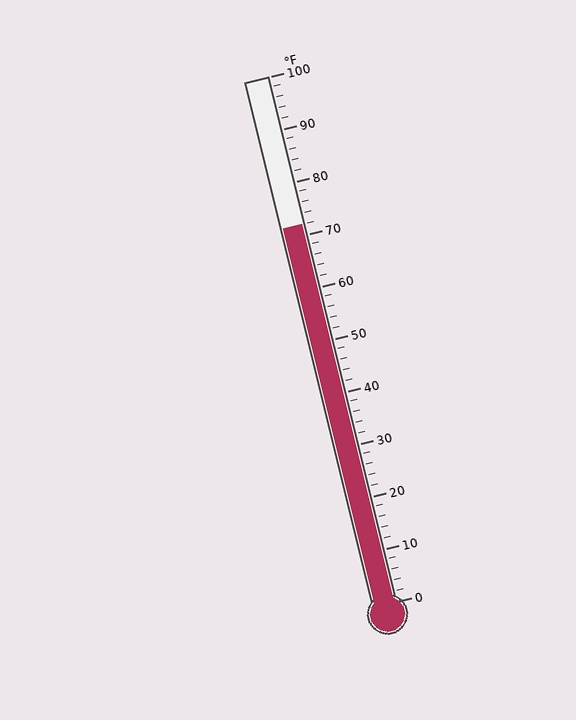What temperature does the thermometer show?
The thermometer shows approximately 72°F.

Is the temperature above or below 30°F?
The temperature is above 30°F.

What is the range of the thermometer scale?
The thermometer scale ranges from 0°F to 100°F.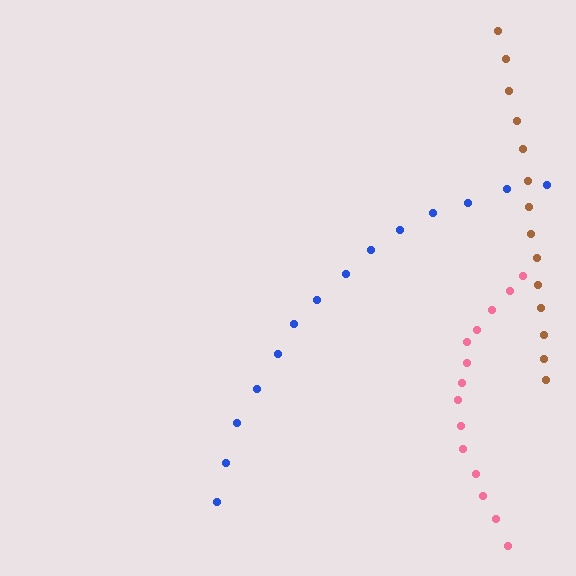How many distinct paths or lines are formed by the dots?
There are 3 distinct paths.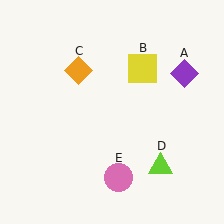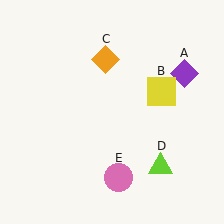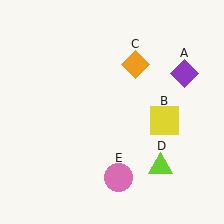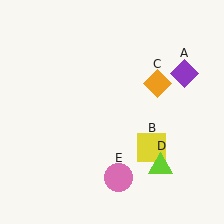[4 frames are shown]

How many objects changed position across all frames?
2 objects changed position: yellow square (object B), orange diamond (object C).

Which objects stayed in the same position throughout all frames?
Purple diamond (object A) and lime triangle (object D) and pink circle (object E) remained stationary.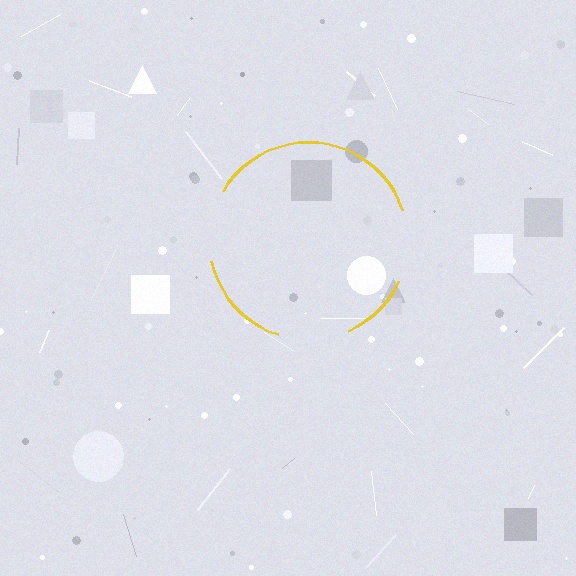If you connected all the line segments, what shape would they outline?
They would outline a circle.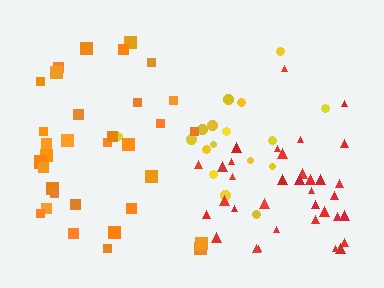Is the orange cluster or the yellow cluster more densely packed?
Yellow.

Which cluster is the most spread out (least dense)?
Orange.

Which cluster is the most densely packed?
Red.